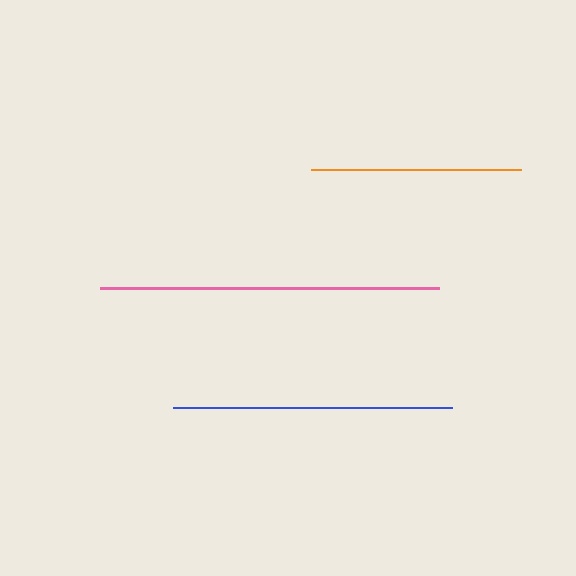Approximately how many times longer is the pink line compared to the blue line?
The pink line is approximately 1.2 times the length of the blue line.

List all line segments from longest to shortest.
From longest to shortest: pink, blue, orange.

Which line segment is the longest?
The pink line is the longest at approximately 339 pixels.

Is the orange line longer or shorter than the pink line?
The pink line is longer than the orange line.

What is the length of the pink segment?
The pink segment is approximately 339 pixels long.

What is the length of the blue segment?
The blue segment is approximately 279 pixels long.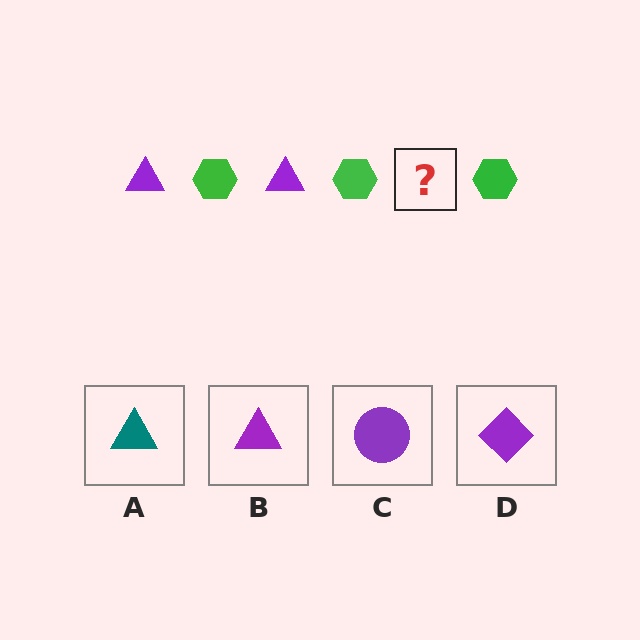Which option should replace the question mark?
Option B.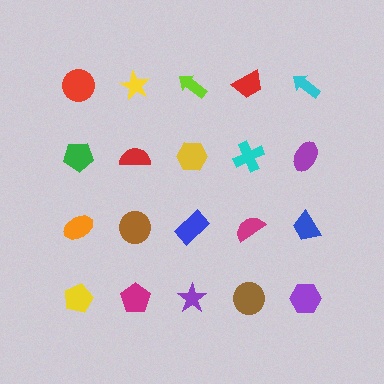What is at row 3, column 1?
An orange ellipse.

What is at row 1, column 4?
A red trapezoid.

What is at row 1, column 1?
A red circle.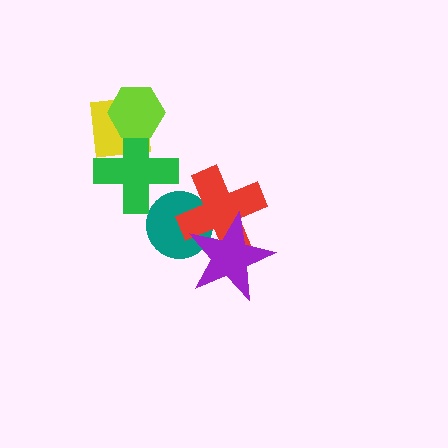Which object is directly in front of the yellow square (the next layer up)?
The green cross is directly in front of the yellow square.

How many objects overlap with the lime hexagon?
2 objects overlap with the lime hexagon.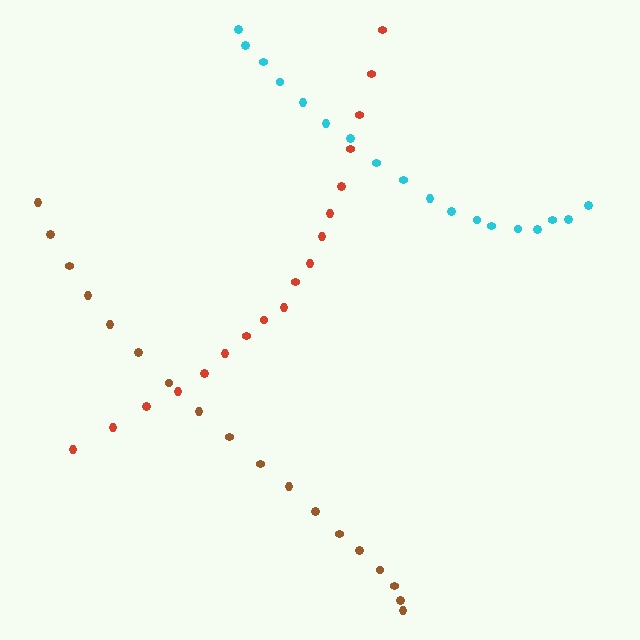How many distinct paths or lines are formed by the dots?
There are 3 distinct paths.